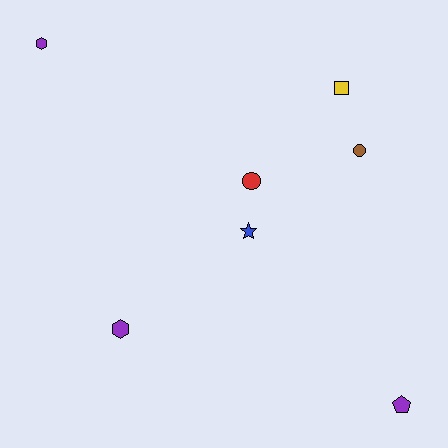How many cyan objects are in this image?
There are no cyan objects.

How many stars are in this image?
There is 1 star.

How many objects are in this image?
There are 7 objects.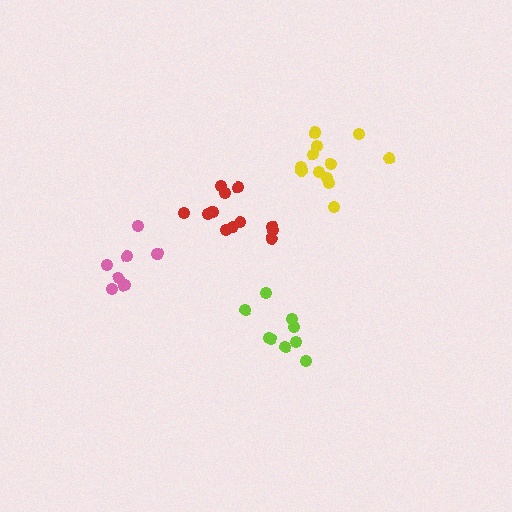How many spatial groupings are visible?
There are 4 spatial groupings.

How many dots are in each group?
Group 1: 7 dots, Group 2: 12 dots, Group 3: 9 dots, Group 4: 12 dots (40 total).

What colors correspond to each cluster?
The clusters are colored: pink, yellow, lime, red.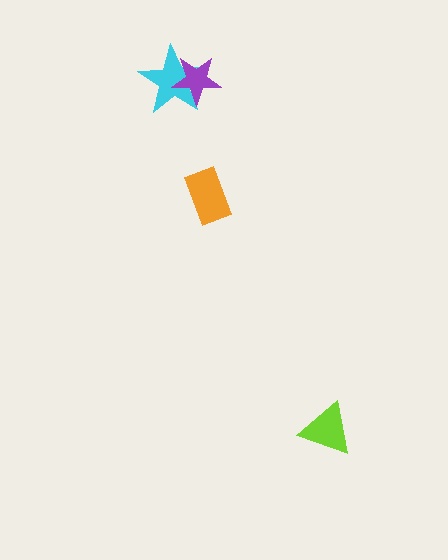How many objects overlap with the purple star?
1 object overlaps with the purple star.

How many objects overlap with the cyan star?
1 object overlaps with the cyan star.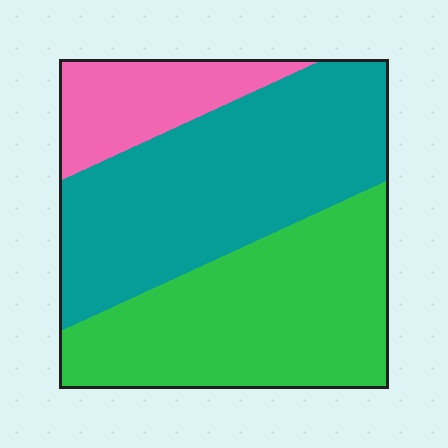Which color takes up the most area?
Teal, at roughly 45%.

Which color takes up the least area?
Pink, at roughly 15%.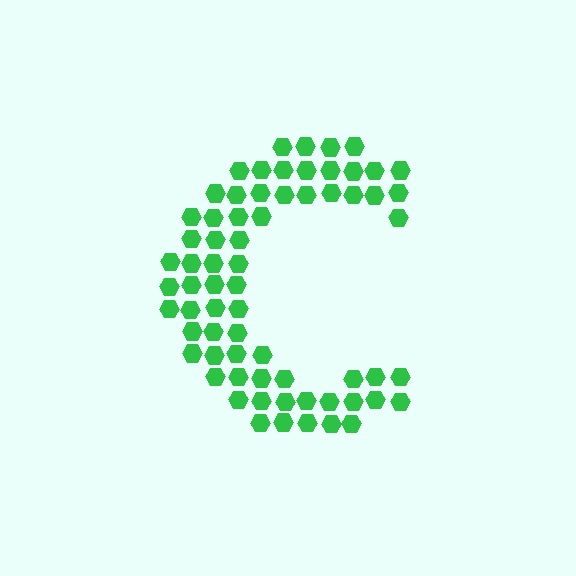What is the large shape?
The large shape is the letter C.